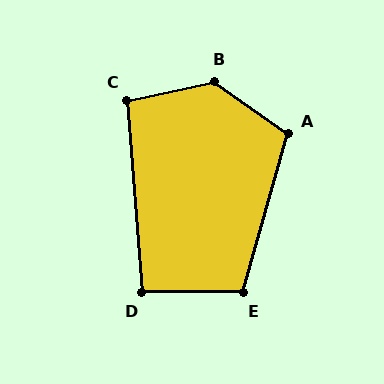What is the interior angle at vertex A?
Approximately 109 degrees (obtuse).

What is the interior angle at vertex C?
Approximately 98 degrees (obtuse).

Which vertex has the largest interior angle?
B, at approximately 133 degrees.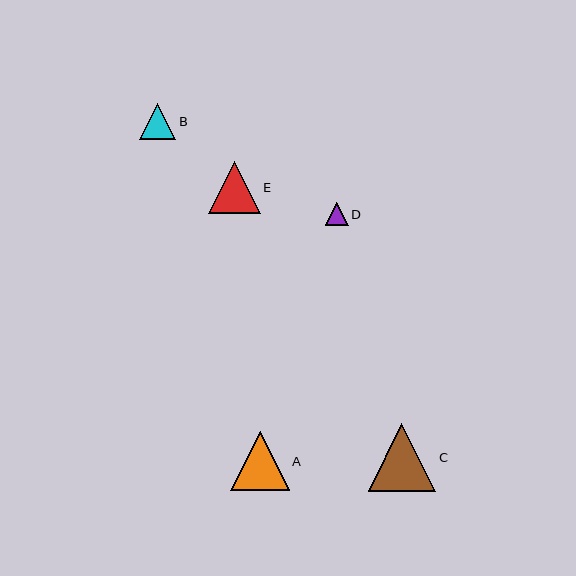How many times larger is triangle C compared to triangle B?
Triangle C is approximately 1.9 times the size of triangle B.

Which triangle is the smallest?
Triangle D is the smallest with a size of approximately 22 pixels.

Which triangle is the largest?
Triangle C is the largest with a size of approximately 68 pixels.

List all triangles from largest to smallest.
From largest to smallest: C, A, E, B, D.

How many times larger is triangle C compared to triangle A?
Triangle C is approximately 1.2 times the size of triangle A.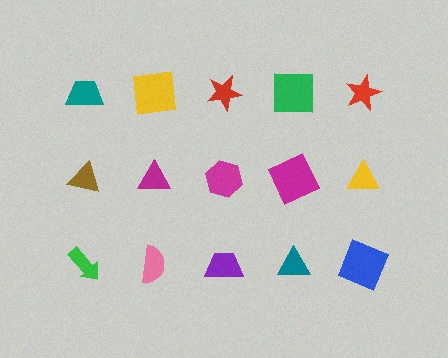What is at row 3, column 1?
A green arrow.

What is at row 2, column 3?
A magenta hexagon.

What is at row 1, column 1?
A teal trapezoid.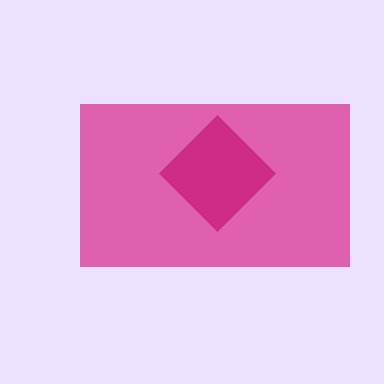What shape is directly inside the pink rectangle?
The magenta diamond.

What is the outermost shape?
The pink rectangle.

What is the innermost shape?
The magenta diamond.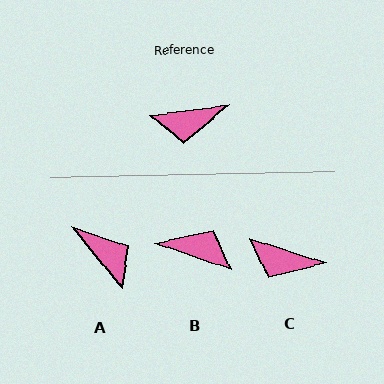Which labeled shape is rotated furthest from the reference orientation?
B, about 154 degrees away.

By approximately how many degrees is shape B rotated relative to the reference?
Approximately 154 degrees counter-clockwise.